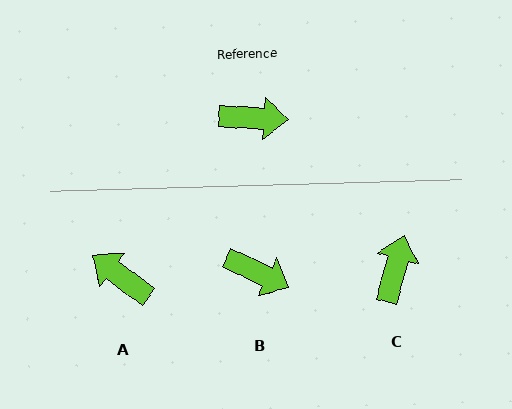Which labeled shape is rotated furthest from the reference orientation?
A, about 146 degrees away.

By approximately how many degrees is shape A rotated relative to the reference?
Approximately 146 degrees counter-clockwise.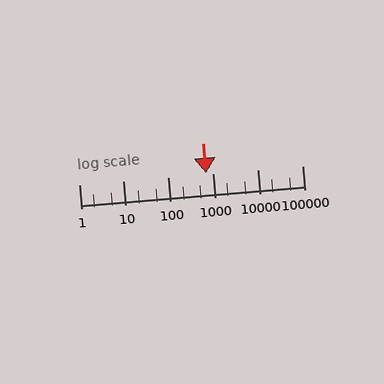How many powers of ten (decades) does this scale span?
The scale spans 5 decades, from 1 to 100000.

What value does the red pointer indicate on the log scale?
The pointer indicates approximately 700.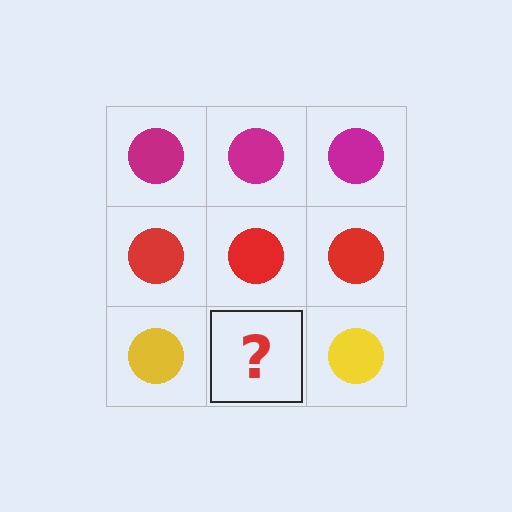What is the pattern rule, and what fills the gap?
The rule is that each row has a consistent color. The gap should be filled with a yellow circle.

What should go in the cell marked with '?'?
The missing cell should contain a yellow circle.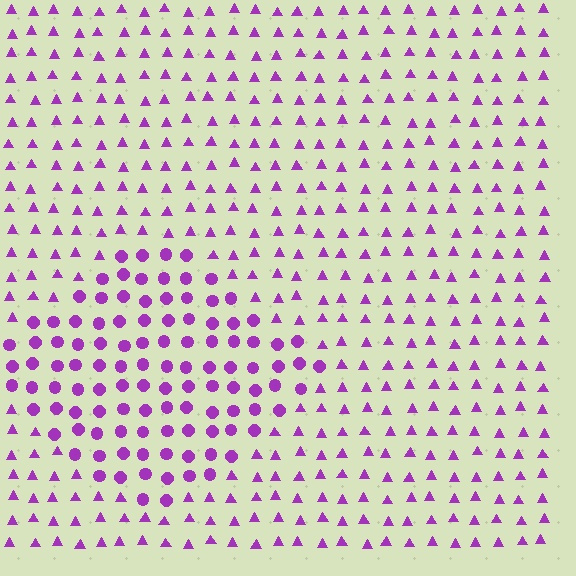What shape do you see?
I see a diamond.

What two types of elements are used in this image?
The image uses circles inside the diamond region and triangles outside it.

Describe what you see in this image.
The image is filled with small purple elements arranged in a uniform grid. A diamond-shaped region contains circles, while the surrounding area contains triangles. The boundary is defined purely by the change in element shape.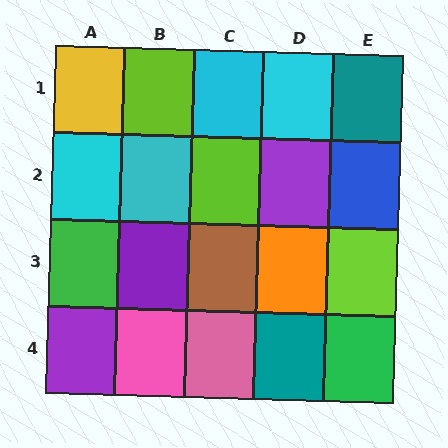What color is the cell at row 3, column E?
Lime.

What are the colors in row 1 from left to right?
Yellow, lime, cyan, cyan, teal.